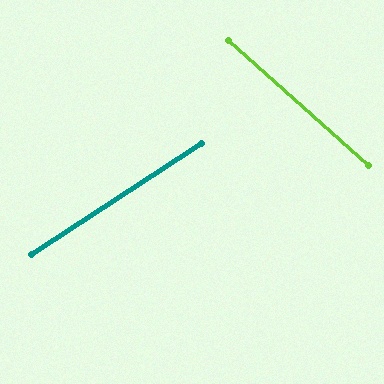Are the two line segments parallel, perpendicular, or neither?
Neither parallel nor perpendicular — they differ by about 75°.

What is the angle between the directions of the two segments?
Approximately 75 degrees.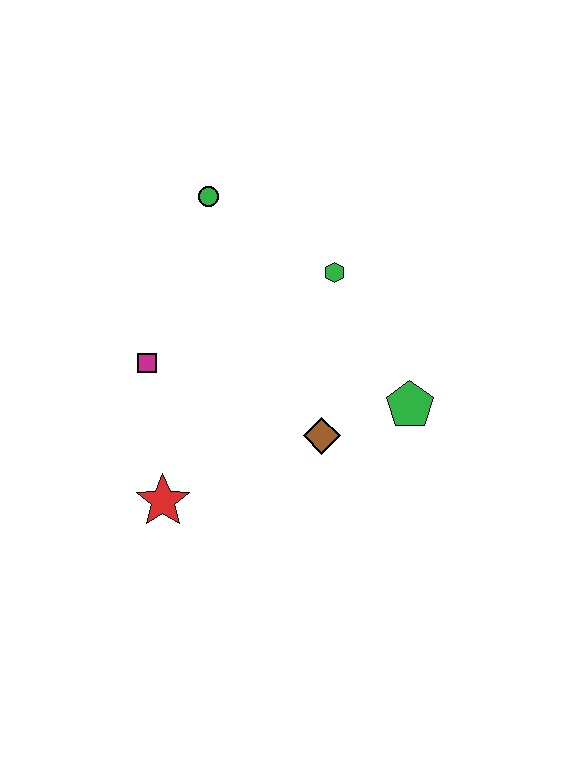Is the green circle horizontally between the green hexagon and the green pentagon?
No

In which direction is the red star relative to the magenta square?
The red star is below the magenta square.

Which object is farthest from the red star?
The green circle is farthest from the red star.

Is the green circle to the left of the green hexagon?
Yes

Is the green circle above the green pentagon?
Yes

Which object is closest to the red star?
The magenta square is closest to the red star.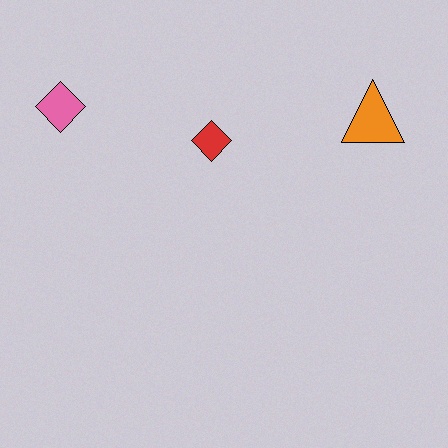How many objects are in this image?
There are 3 objects.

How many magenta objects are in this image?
There are no magenta objects.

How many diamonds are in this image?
There are 2 diamonds.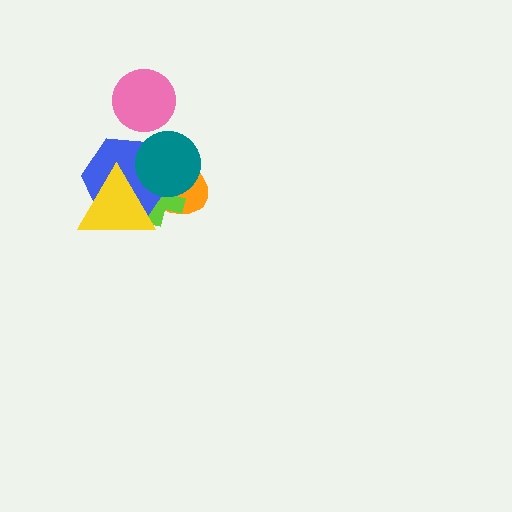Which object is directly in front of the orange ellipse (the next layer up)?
The lime cross is directly in front of the orange ellipse.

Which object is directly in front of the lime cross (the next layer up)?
The blue hexagon is directly in front of the lime cross.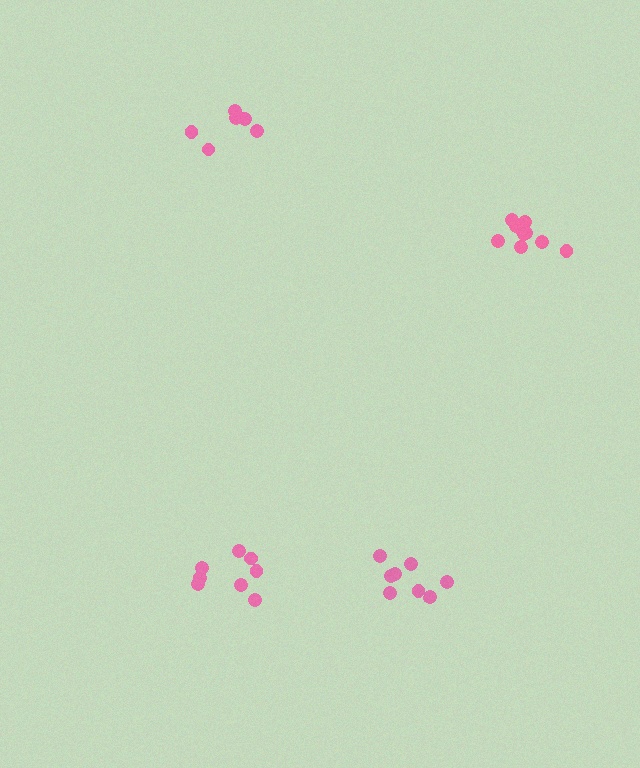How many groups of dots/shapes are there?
There are 4 groups.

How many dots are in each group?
Group 1: 9 dots, Group 2: 7 dots, Group 3: 10 dots, Group 4: 8 dots (34 total).